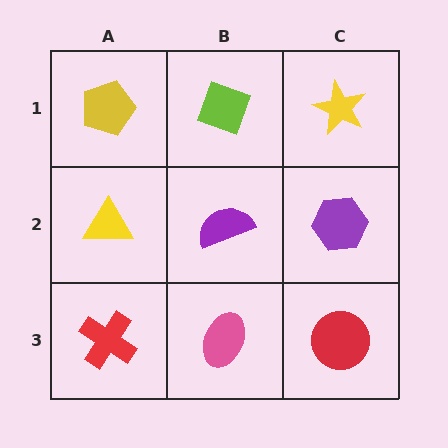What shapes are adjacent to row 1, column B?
A purple semicircle (row 2, column B), a yellow pentagon (row 1, column A), a yellow star (row 1, column C).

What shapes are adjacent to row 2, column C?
A yellow star (row 1, column C), a red circle (row 3, column C), a purple semicircle (row 2, column B).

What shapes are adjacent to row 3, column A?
A yellow triangle (row 2, column A), a pink ellipse (row 3, column B).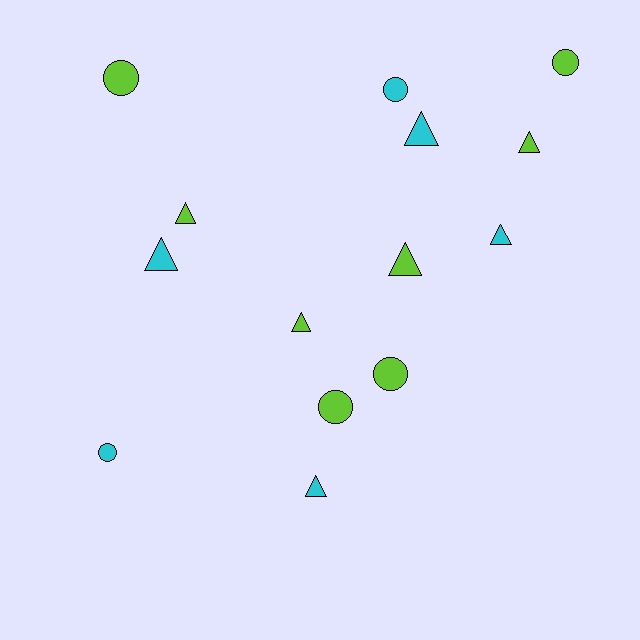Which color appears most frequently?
Lime, with 8 objects.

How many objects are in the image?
There are 14 objects.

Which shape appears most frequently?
Triangle, with 8 objects.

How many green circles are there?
There are no green circles.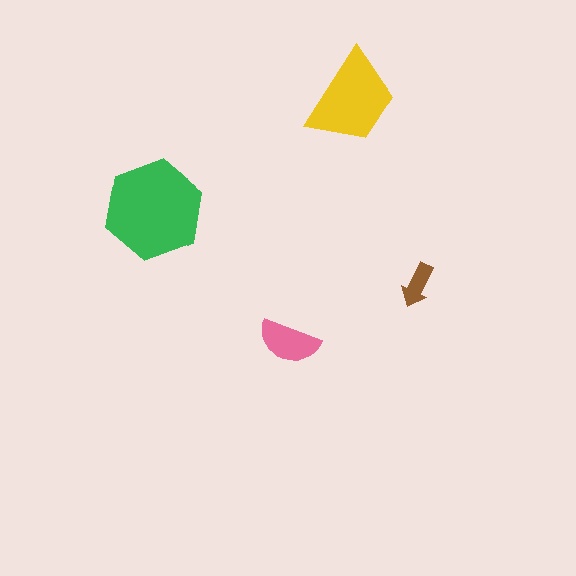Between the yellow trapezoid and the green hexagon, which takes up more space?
The green hexagon.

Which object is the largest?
The green hexagon.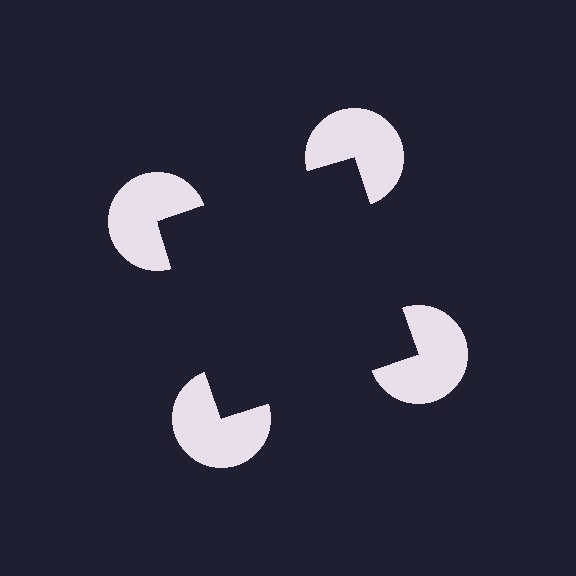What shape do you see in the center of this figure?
An illusory square — its edges are inferred from the aligned wedge cuts in the pac-man discs, not physically drawn.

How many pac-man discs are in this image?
There are 4 — one at each vertex of the illusory square.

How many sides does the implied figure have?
4 sides.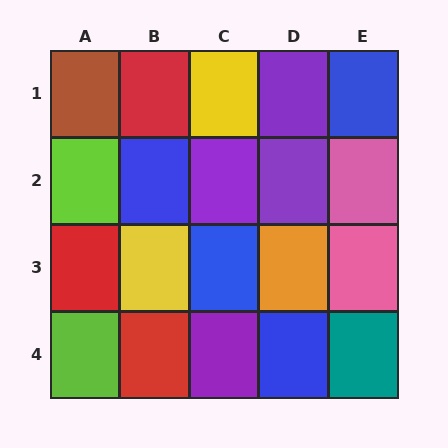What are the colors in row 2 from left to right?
Lime, blue, purple, purple, pink.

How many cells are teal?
1 cell is teal.